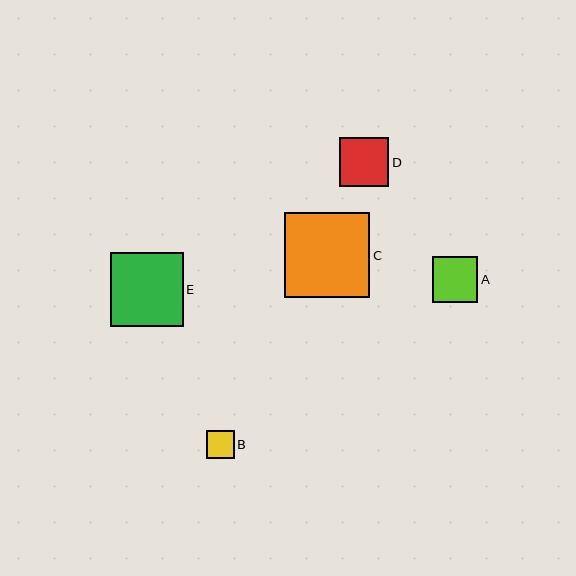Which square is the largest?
Square C is the largest with a size of approximately 85 pixels.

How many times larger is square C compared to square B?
Square C is approximately 3.1 times the size of square B.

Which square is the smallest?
Square B is the smallest with a size of approximately 27 pixels.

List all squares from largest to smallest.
From largest to smallest: C, E, D, A, B.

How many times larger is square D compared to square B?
Square D is approximately 1.8 times the size of square B.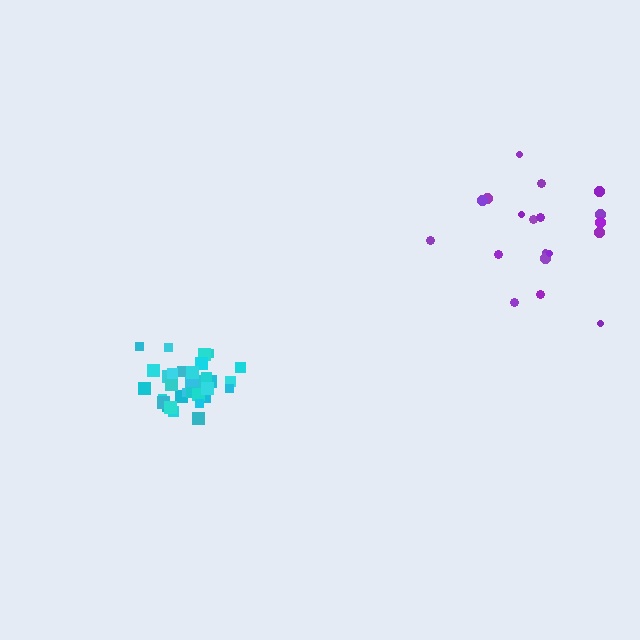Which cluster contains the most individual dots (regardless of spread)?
Cyan (34).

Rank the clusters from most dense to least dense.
cyan, purple.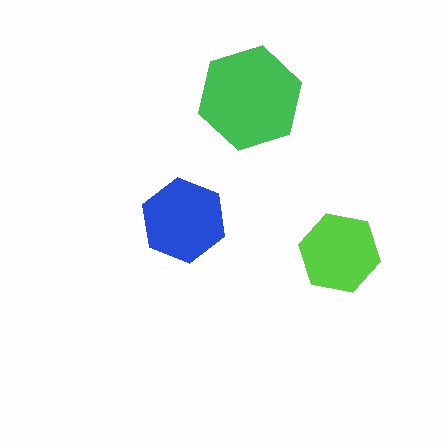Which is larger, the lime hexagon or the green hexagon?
The green one.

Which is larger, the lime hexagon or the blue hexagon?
The blue one.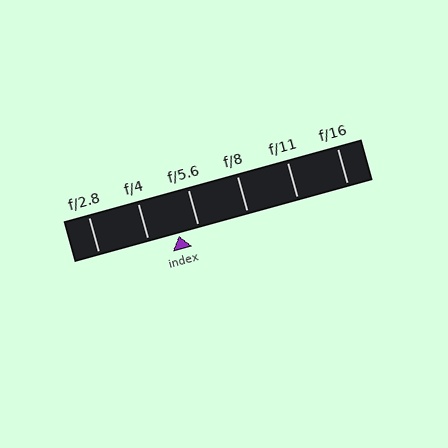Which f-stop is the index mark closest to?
The index mark is closest to f/5.6.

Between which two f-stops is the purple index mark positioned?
The index mark is between f/4 and f/5.6.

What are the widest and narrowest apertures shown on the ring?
The widest aperture shown is f/2.8 and the narrowest is f/16.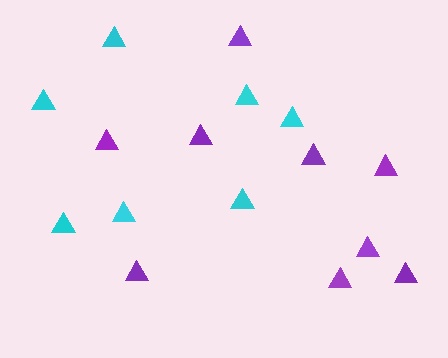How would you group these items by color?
There are 2 groups: one group of cyan triangles (7) and one group of purple triangles (9).